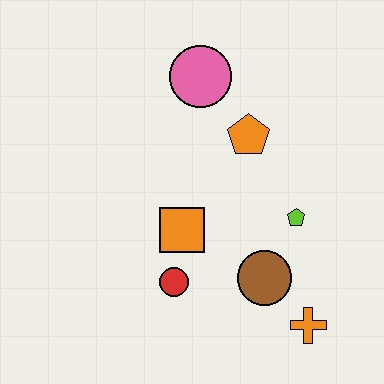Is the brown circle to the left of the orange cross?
Yes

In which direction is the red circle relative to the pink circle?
The red circle is below the pink circle.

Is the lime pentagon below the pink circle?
Yes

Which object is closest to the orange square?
The red circle is closest to the orange square.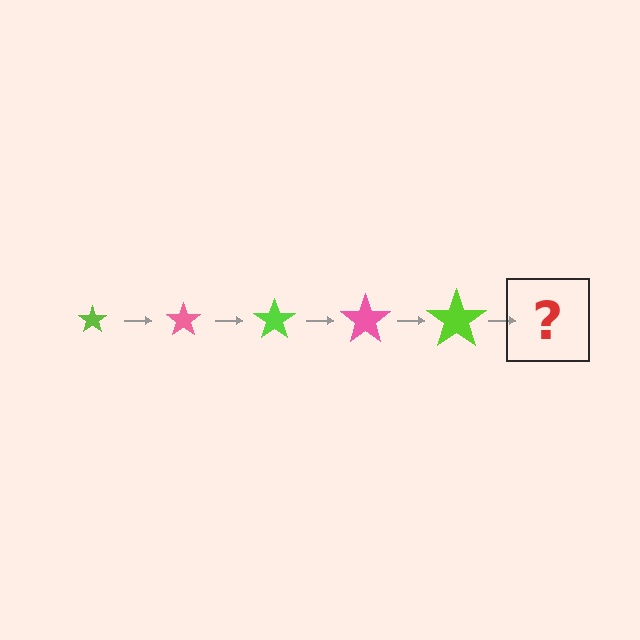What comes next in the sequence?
The next element should be a pink star, larger than the previous one.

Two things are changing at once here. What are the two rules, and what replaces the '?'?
The two rules are that the star grows larger each step and the color cycles through lime and pink. The '?' should be a pink star, larger than the previous one.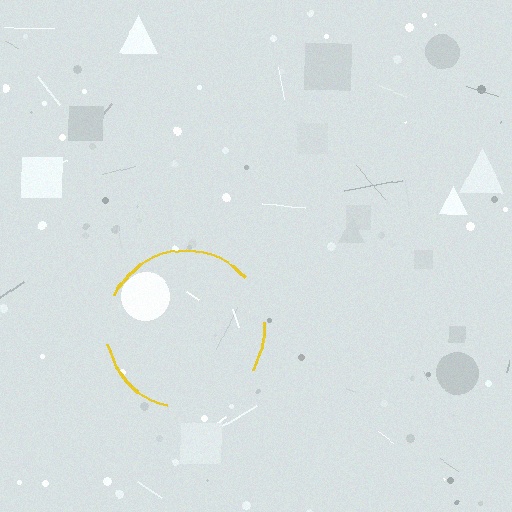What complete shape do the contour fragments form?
The contour fragments form a circle.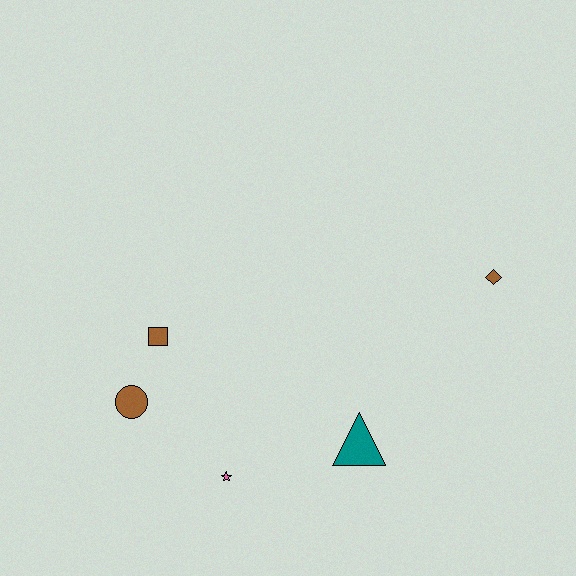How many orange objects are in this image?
There are no orange objects.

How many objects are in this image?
There are 5 objects.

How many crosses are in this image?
There are no crosses.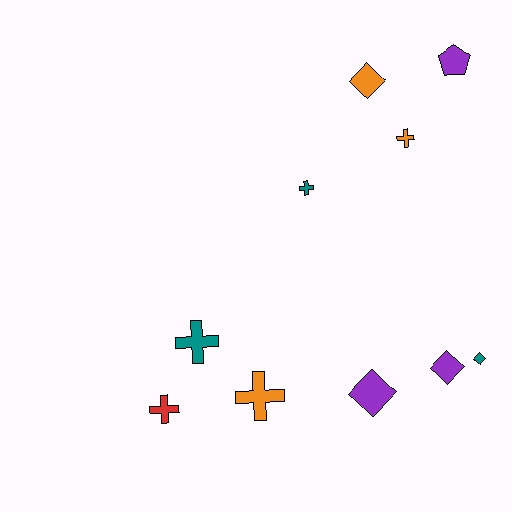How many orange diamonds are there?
There is 1 orange diamond.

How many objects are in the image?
There are 10 objects.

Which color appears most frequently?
Purple, with 3 objects.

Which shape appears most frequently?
Cross, with 5 objects.